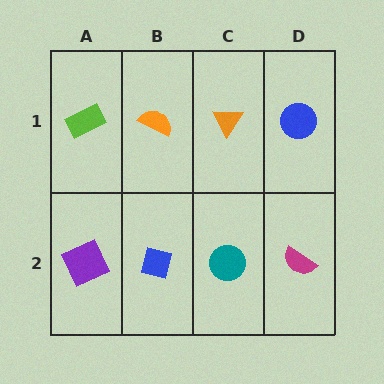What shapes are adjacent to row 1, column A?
A purple square (row 2, column A), an orange semicircle (row 1, column B).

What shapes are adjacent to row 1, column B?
A blue square (row 2, column B), a lime rectangle (row 1, column A), an orange triangle (row 1, column C).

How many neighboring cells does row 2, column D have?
2.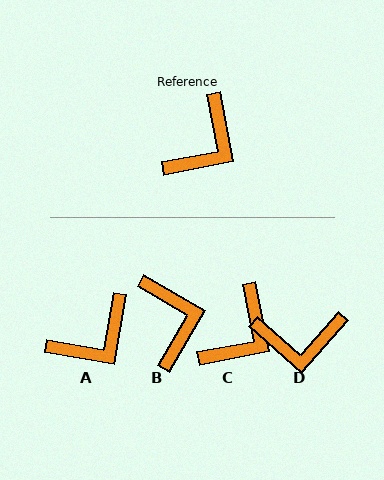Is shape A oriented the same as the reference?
No, it is off by about 21 degrees.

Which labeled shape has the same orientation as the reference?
C.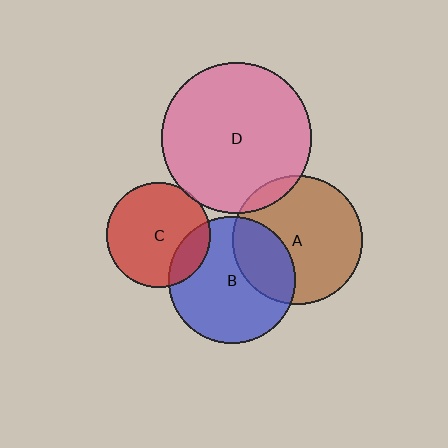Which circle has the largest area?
Circle D (pink).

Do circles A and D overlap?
Yes.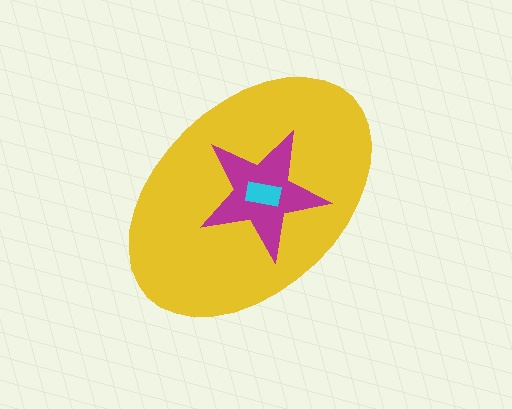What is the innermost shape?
The cyan rectangle.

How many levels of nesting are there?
3.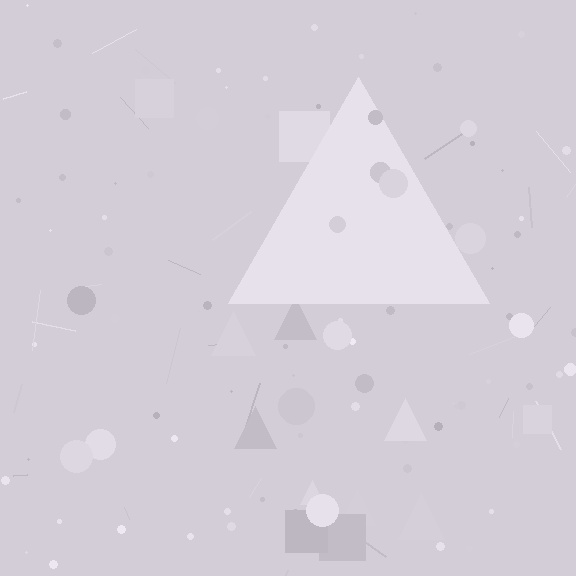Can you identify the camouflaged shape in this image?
The camouflaged shape is a triangle.